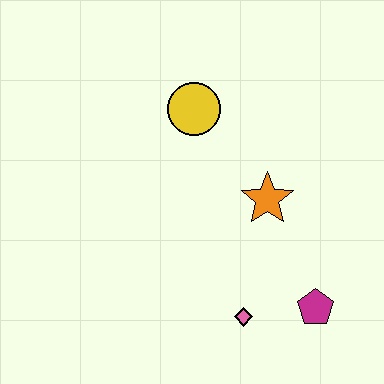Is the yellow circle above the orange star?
Yes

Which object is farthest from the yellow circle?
The magenta pentagon is farthest from the yellow circle.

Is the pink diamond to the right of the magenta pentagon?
No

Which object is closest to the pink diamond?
The magenta pentagon is closest to the pink diamond.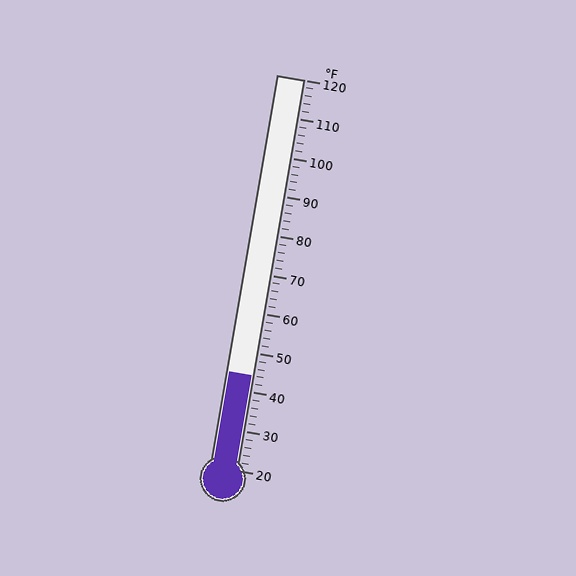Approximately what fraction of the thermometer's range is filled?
The thermometer is filled to approximately 25% of its range.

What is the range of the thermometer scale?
The thermometer scale ranges from 20°F to 120°F.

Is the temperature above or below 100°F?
The temperature is below 100°F.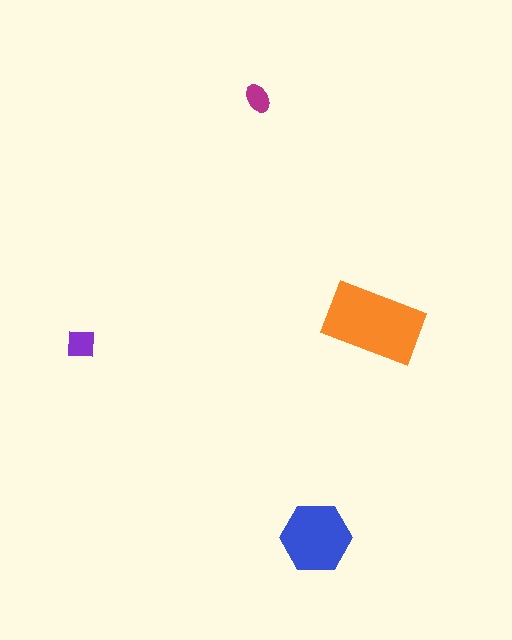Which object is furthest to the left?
The purple square is leftmost.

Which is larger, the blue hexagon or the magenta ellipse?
The blue hexagon.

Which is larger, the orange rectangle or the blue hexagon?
The orange rectangle.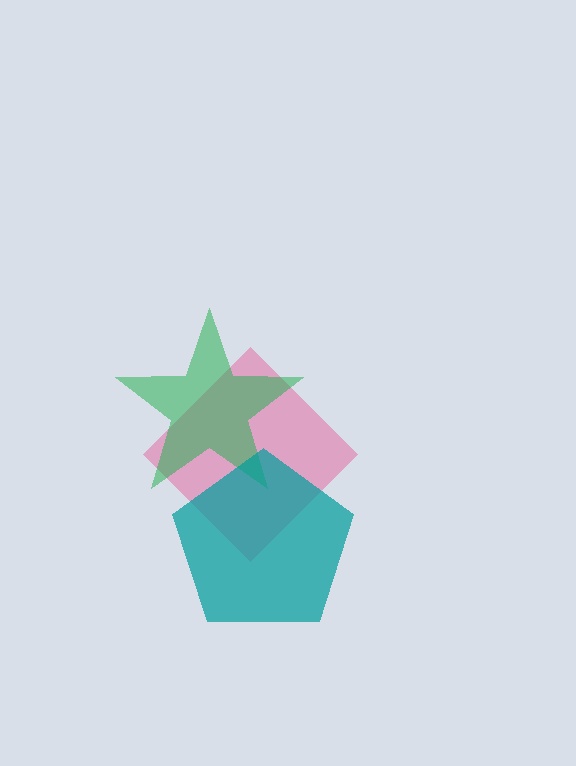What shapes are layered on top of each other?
The layered shapes are: a pink diamond, a green star, a teal pentagon.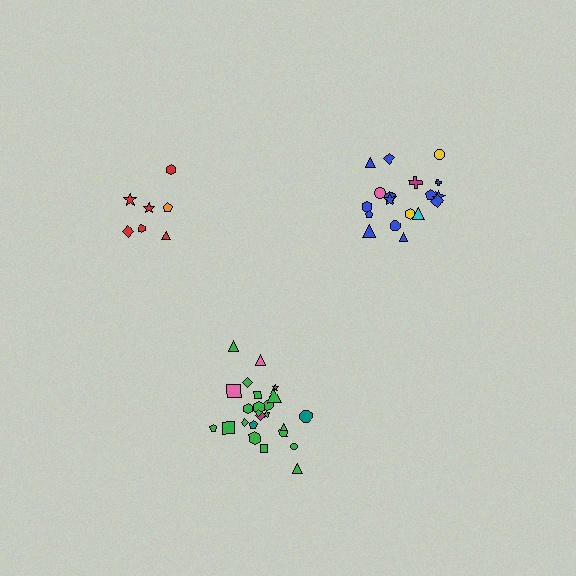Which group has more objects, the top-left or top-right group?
The top-right group.